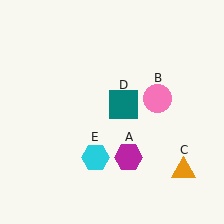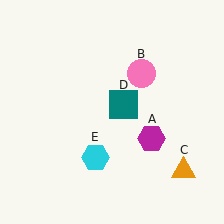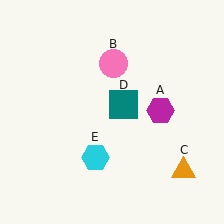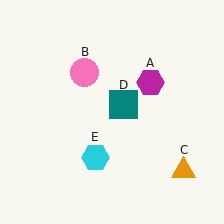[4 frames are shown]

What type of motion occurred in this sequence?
The magenta hexagon (object A), pink circle (object B) rotated counterclockwise around the center of the scene.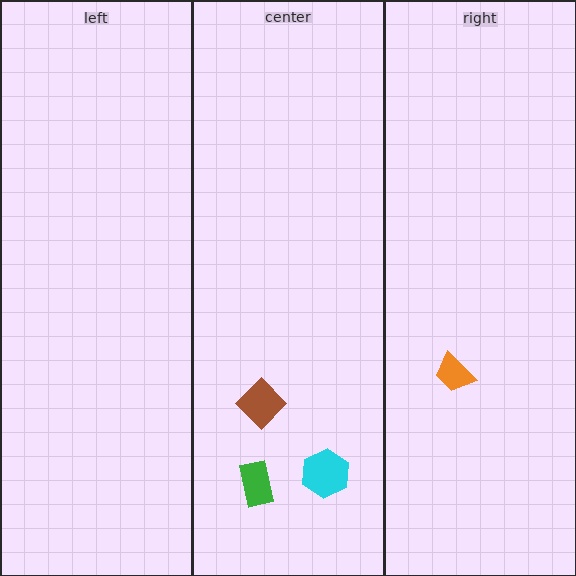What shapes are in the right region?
The orange trapezoid.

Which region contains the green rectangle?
The center region.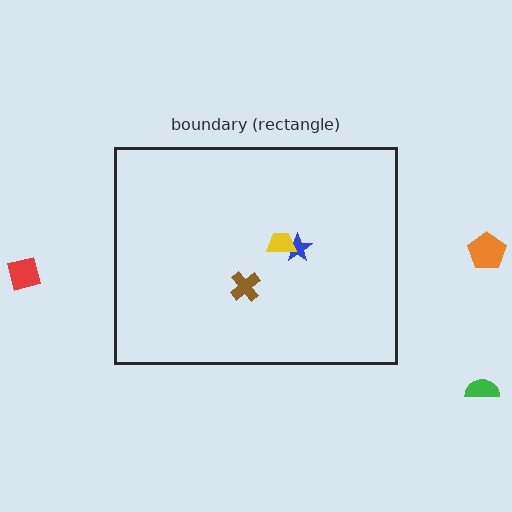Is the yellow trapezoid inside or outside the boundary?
Inside.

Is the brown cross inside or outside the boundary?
Inside.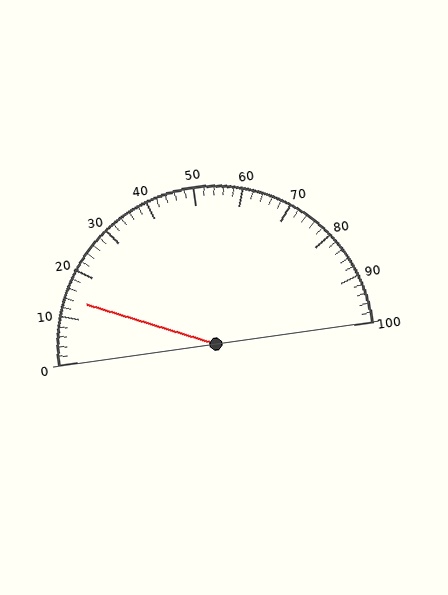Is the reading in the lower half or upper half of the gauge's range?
The reading is in the lower half of the range (0 to 100).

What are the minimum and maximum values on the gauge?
The gauge ranges from 0 to 100.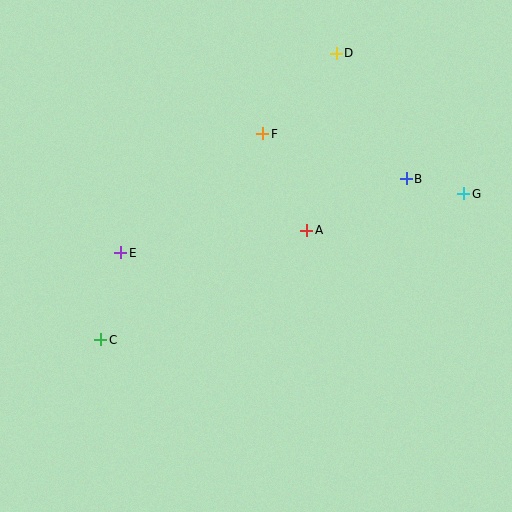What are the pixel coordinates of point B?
Point B is at (406, 179).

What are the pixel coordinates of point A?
Point A is at (307, 230).